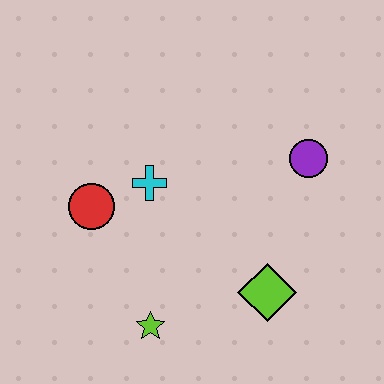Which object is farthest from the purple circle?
The lime star is farthest from the purple circle.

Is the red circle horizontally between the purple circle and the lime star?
No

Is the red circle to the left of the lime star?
Yes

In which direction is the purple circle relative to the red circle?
The purple circle is to the right of the red circle.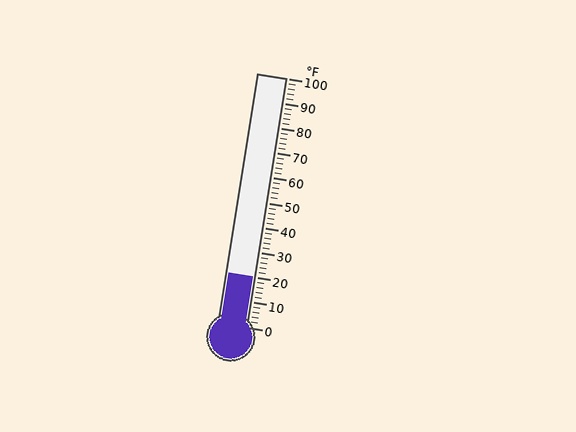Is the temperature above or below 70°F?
The temperature is below 70°F.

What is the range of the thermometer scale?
The thermometer scale ranges from 0°F to 100°F.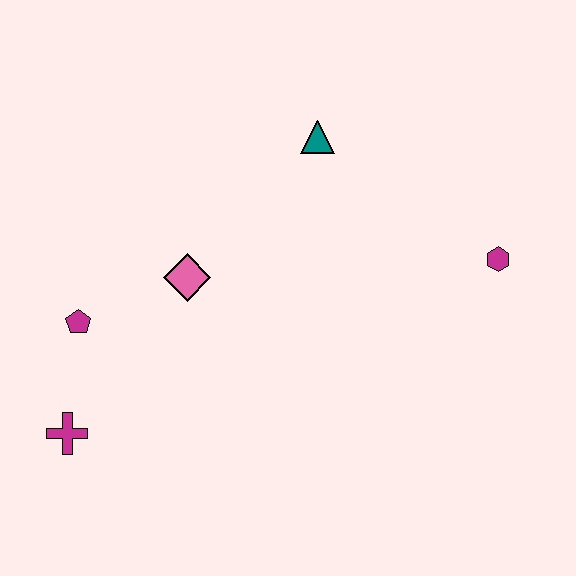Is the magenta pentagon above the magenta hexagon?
No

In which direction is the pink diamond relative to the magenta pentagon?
The pink diamond is to the right of the magenta pentagon.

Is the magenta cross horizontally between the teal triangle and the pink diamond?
No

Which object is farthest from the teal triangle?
The magenta cross is farthest from the teal triangle.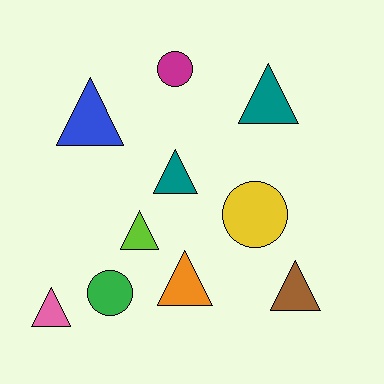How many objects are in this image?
There are 10 objects.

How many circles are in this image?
There are 3 circles.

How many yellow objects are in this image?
There is 1 yellow object.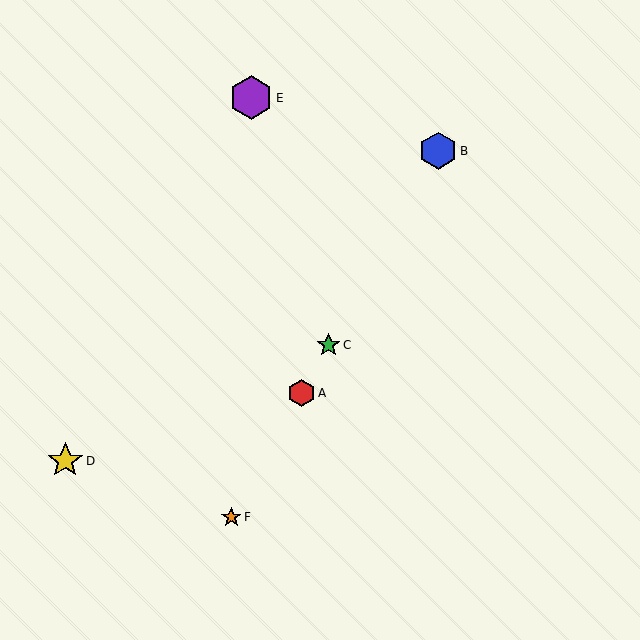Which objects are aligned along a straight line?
Objects A, B, C, F are aligned along a straight line.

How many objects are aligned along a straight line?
4 objects (A, B, C, F) are aligned along a straight line.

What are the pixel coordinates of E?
Object E is at (251, 98).